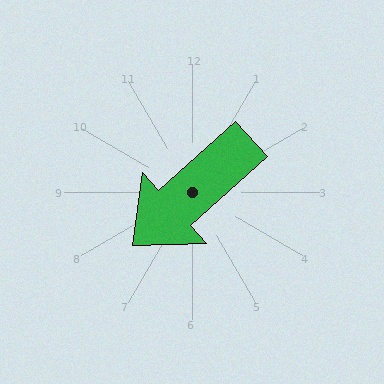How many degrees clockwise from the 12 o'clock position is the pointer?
Approximately 228 degrees.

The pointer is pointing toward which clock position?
Roughly 8 o'clock.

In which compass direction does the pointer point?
Southwest.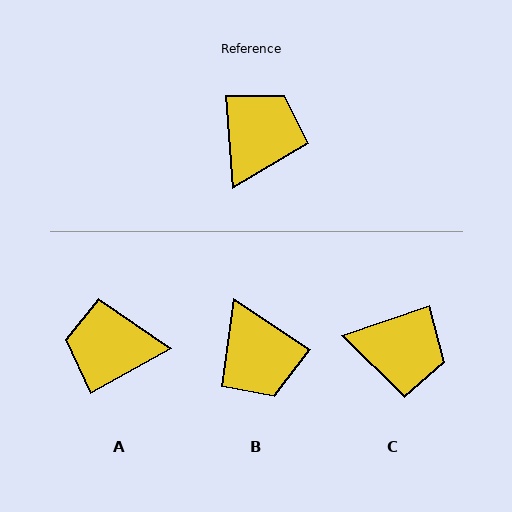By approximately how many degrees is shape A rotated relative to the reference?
Approximately 115 degrees counter-clockwise.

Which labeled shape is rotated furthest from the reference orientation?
B, about 128 degrees away.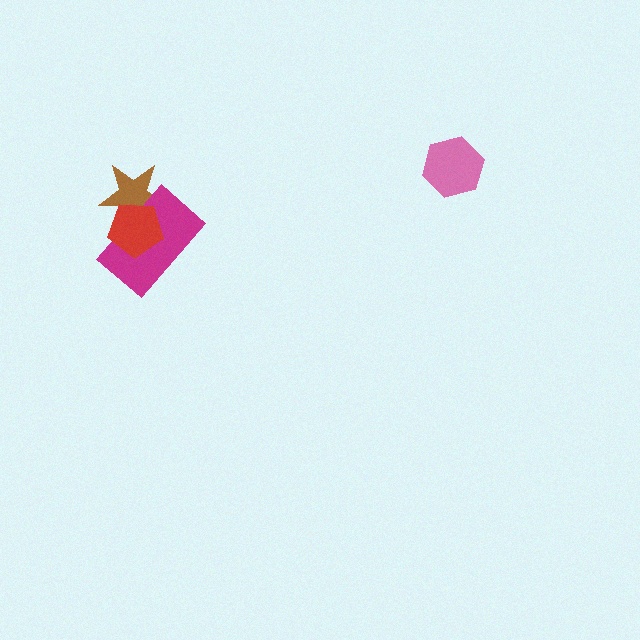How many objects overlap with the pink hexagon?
0 objects overlap with the pink hexagon.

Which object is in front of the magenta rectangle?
The red pentagon is in front of the magenta rectangle.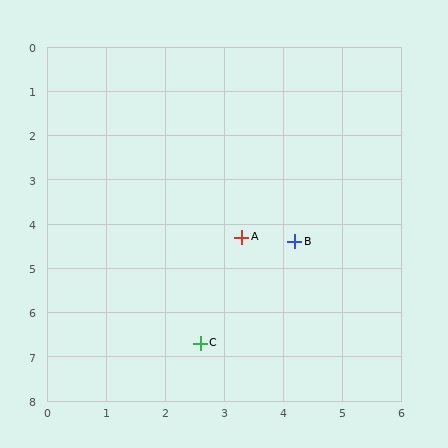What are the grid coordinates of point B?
Point B is at approximately (4.2, 4.4).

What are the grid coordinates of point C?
Point C is at approximately (2.6, 6.7).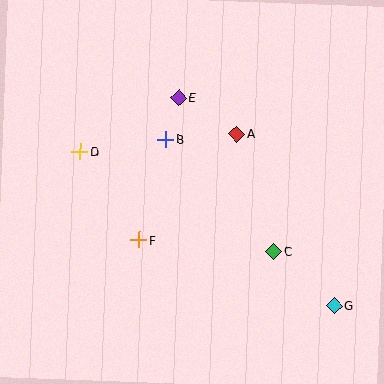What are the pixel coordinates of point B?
Point B is at (166, 139).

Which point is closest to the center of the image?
Point B at (166, 139) is closest to the center.